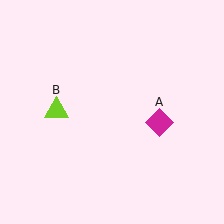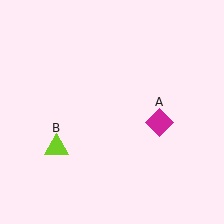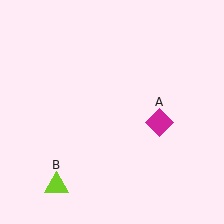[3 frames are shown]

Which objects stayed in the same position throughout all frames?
Magenta diamond (object A) remained stationary.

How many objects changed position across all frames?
1 object changed position: lime triangle (object B).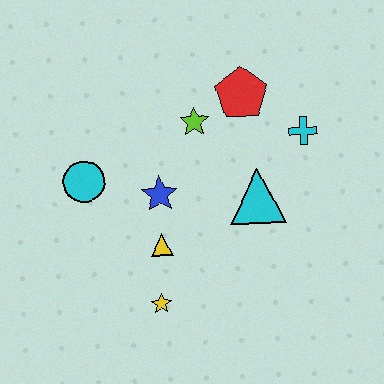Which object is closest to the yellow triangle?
The blue star is closest to the yellow triangle.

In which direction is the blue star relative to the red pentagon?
The blue star is below the red pentagon.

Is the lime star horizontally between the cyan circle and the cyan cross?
Yes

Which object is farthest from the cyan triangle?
The cyan circle is farthest from the cyan triangle.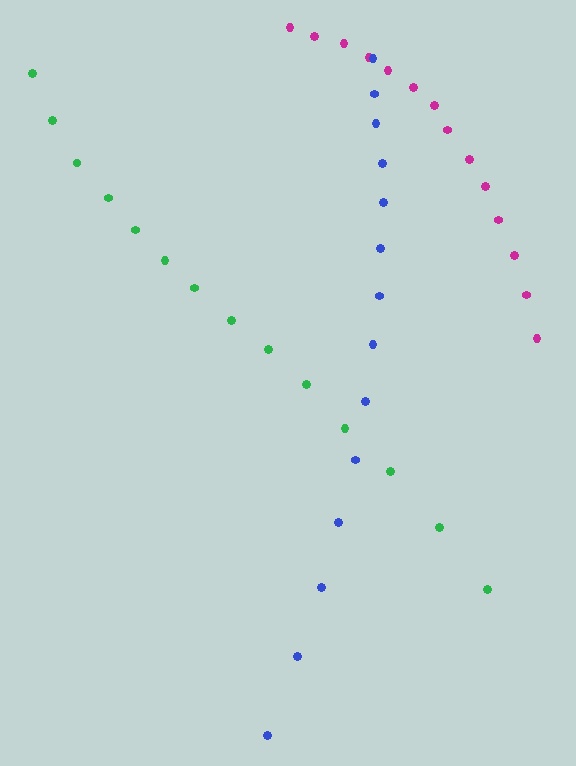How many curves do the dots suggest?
There are 3 distinct paths.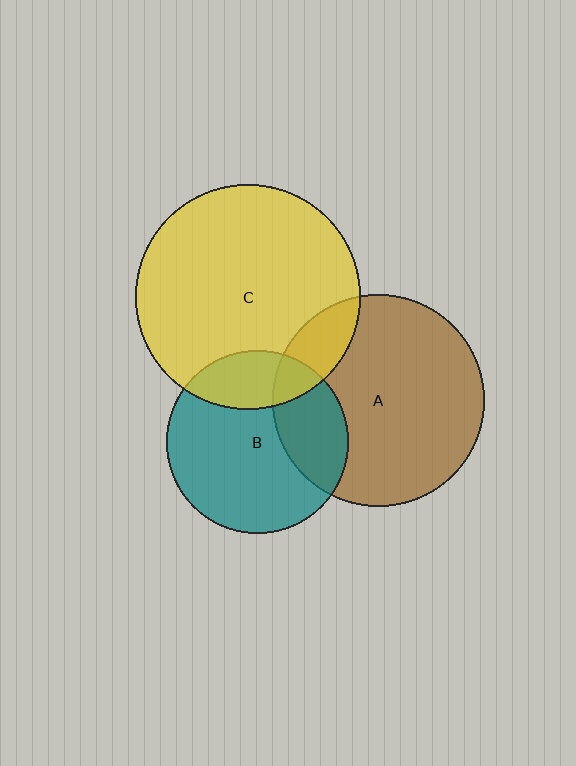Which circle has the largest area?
Circle C (yellow).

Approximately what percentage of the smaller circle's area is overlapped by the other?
Approximately 15%.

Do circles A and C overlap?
Yes.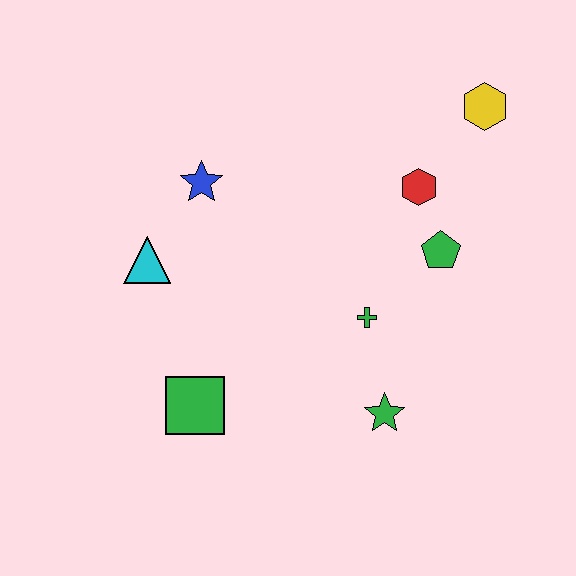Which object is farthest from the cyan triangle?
The yellow hexagon is farthest from the cyan triangle.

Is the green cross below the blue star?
Yes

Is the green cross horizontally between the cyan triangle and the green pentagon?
Yes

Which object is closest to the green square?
The cyan triangle is closest to the green square.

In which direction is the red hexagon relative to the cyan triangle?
The red hexagon is to the right of the cyan triangle.